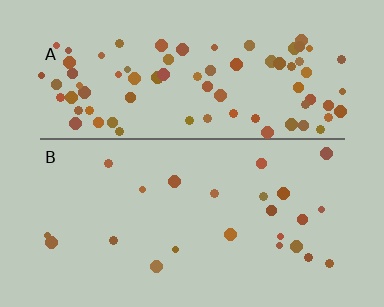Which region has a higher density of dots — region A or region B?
A (the top).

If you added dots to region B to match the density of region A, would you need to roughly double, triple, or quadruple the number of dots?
Approximately quadruple.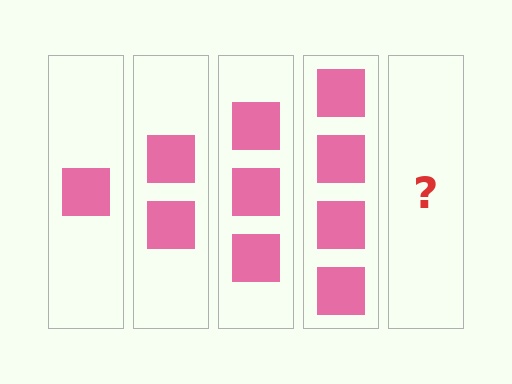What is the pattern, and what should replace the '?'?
The pattern is that each step adds one more square. The '?' should be 5 squares.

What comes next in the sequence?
The next element should be 5 squares.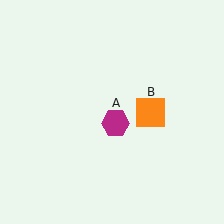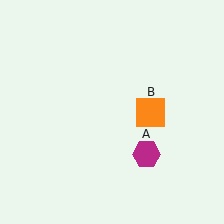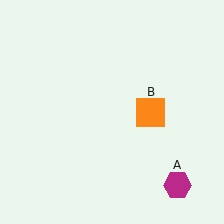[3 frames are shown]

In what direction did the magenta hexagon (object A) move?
The magenta hexagon (object A) moved down and to the right.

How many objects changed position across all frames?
1 object changed position: magenta hexagon (object A).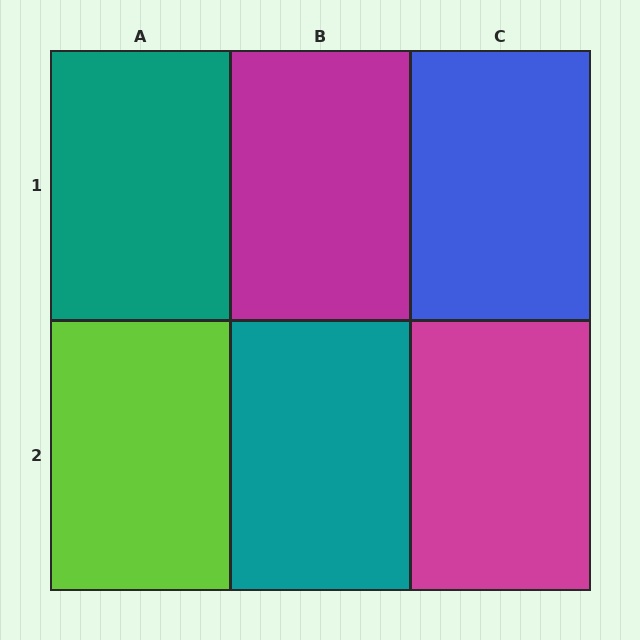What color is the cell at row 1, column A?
Teal.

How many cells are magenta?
2 cells are magenta.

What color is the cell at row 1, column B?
Magenta.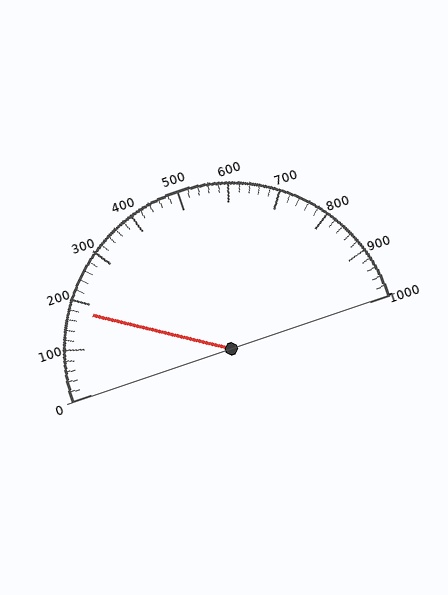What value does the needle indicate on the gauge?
The needle indicates approximately 180.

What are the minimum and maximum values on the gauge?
The gauge ranges from 0 to 1000.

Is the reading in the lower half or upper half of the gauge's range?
The reading is in the lower half of the range (0 to 1000).